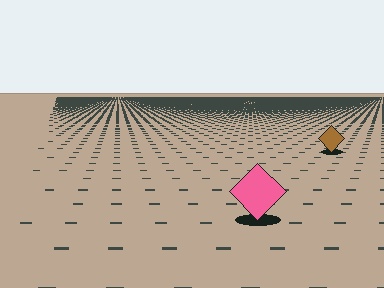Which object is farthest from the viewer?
The brown diamond is farthest from the viewer. It appears smaller and the ground texture around it is denser.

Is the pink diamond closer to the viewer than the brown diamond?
Yes. The pink diamond is closer — you can tell from the texture gradient: the ground texture is coarser near it.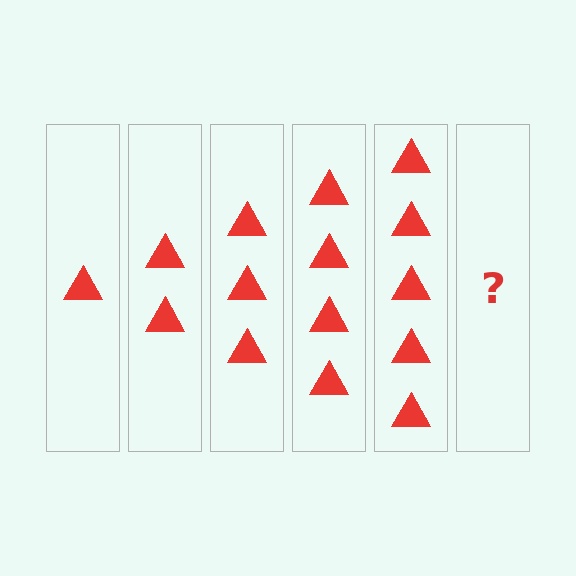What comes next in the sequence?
The next element should be 6 triangles.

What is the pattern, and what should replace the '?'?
The pattern is that each step adds one more triangle. The '?' should be 6 triangles.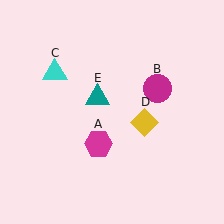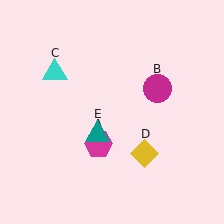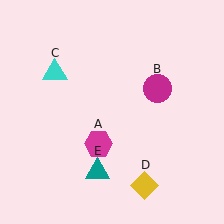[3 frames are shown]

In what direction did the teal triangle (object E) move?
The teal triangle (object E) moved down.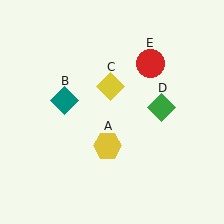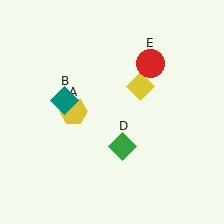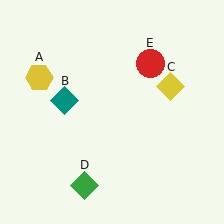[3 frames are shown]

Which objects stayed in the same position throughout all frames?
Teal diamond (object B) and red circle (object E) remained stationary.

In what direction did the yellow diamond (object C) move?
The yellow diamond (object C) moved right.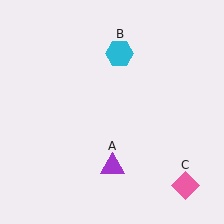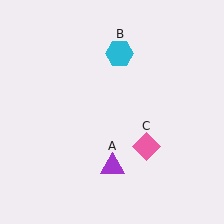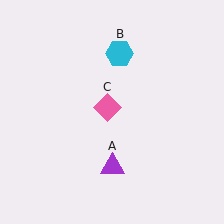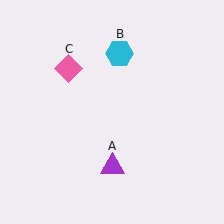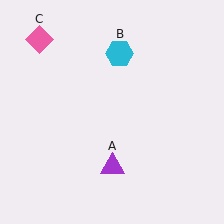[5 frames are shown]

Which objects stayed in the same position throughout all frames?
Purple triangle (object A) and cyan hexagon (object B) remained stationary.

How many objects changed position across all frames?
1 object changed position: pink diamond (object C).